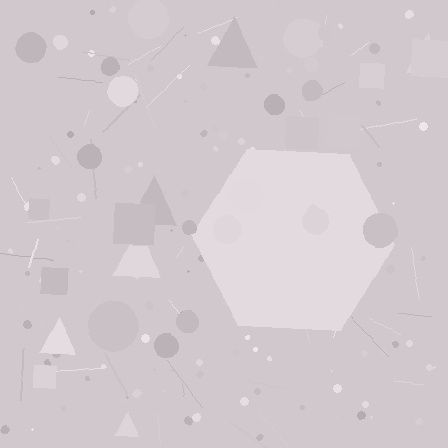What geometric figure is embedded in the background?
A hexagon is embedded in the background.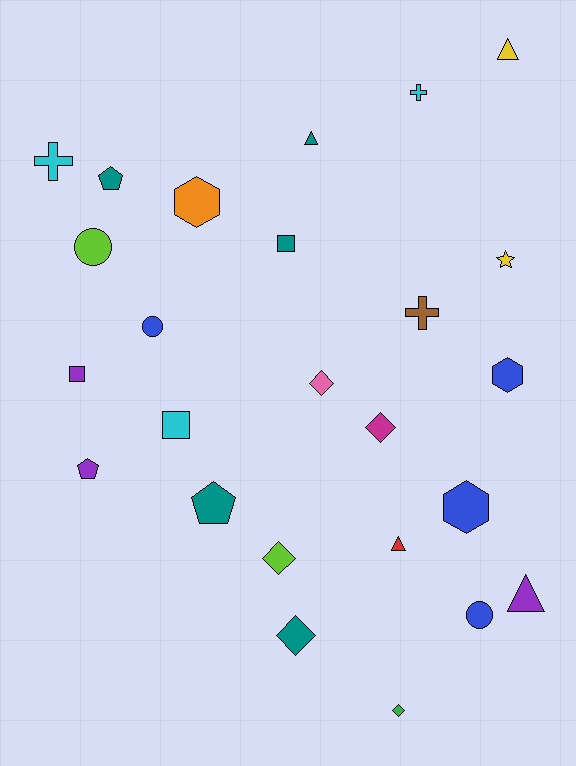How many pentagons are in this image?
There are 3 pentagons.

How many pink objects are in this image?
There is 1 pink object.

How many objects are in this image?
There are 25 objects.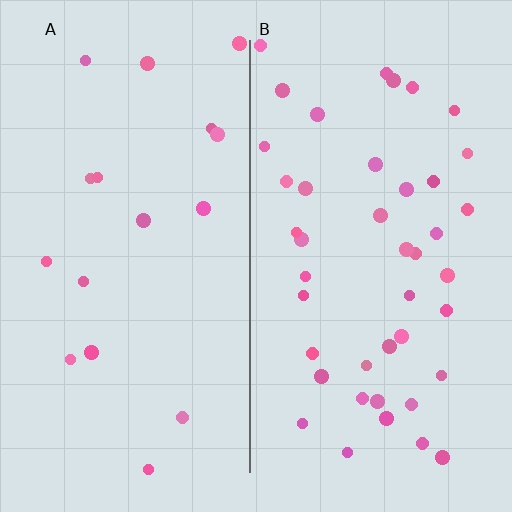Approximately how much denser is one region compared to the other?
Approximately 2.5× — region B over region A.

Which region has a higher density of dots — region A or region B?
B (the right).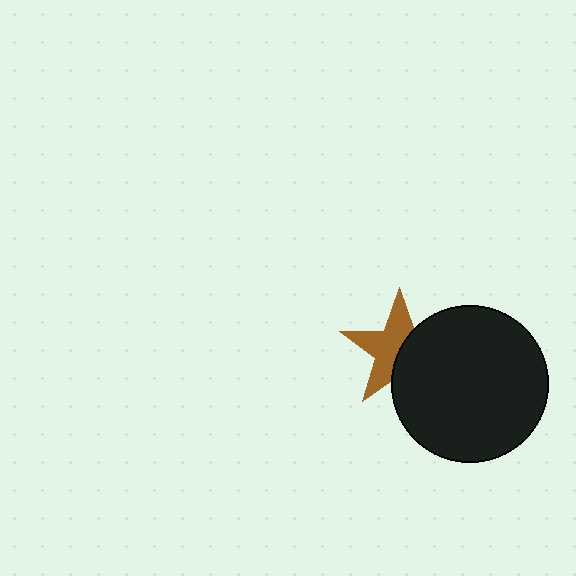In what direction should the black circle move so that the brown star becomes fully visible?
The black circle should move right. That is the shortest direction to clear the overlap and leave the brown star fully visible.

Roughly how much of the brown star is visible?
About half of it is visible (roughly 56%).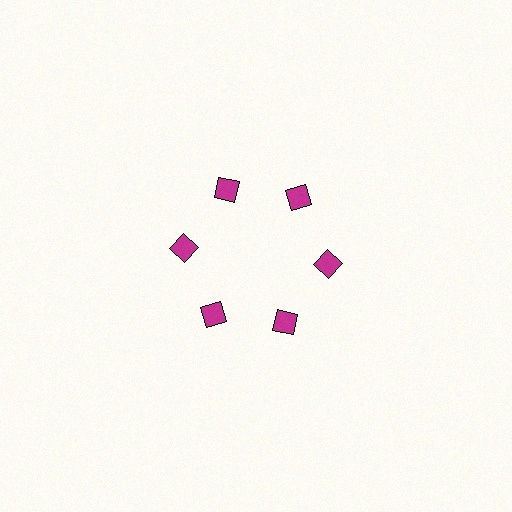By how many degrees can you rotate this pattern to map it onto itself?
The pattern maps onto itself every 60 degrees of rotation.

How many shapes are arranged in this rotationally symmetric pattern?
There are 6 shapes, arranged in 6 groups of 1.